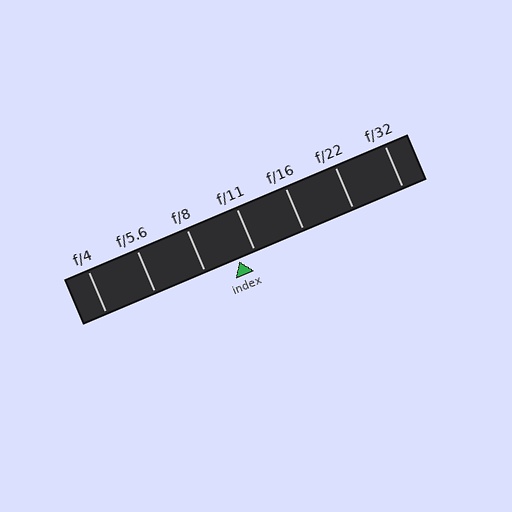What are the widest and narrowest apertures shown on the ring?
The widest aperture shown is f/4 and the narrowest is f/32.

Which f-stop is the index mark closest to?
The index mark is closest to f/11.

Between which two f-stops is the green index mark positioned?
The index mark is between f/8 and f/11.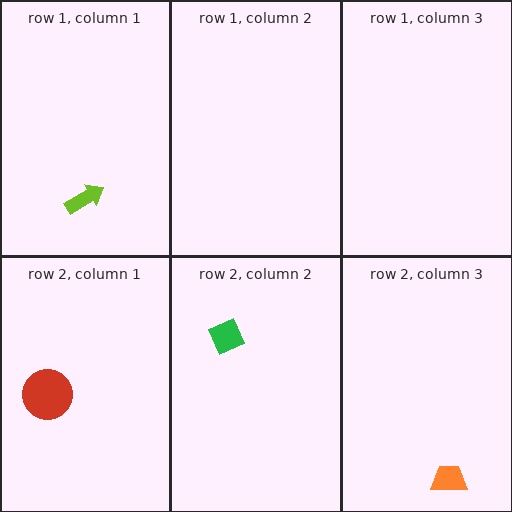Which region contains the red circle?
The row 2, column 1 region.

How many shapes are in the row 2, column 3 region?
1.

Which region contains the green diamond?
The row 2, column 2 region.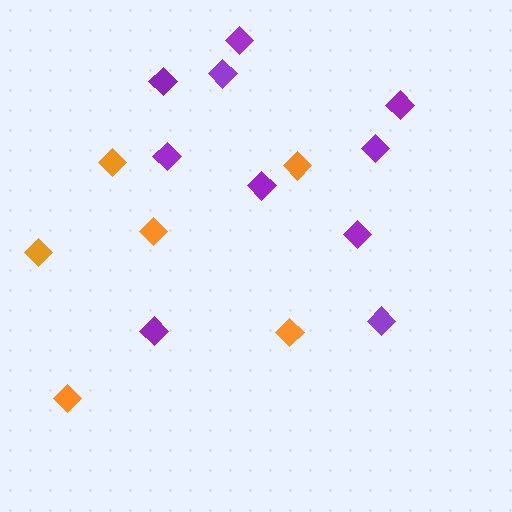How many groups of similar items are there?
There are 2 groups: one group of orange diamonds (6) and one group of purple diamonds (10).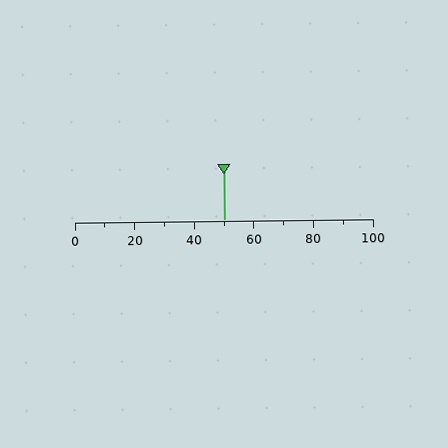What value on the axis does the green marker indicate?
The marker indicates approximately 50.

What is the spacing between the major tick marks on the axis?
The major ticks are spaced 20 apart.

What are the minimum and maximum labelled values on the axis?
The axis runs from 0 to 100.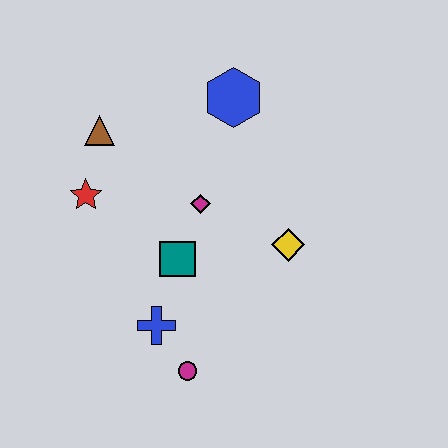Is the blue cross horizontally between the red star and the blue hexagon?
Yes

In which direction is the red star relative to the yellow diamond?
The red star is to the left of the yellow diamond.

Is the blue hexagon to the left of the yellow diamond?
Yes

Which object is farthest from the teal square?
The blue hexagon is farthest from the teal square.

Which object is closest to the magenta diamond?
The teal square is closest to the magenta diamond.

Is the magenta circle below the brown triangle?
Yes